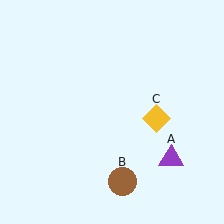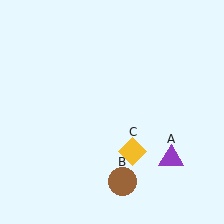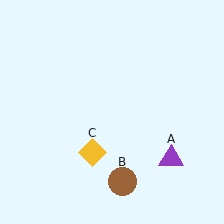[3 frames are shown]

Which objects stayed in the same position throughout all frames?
Purple triangle (object A) and brown circle (object B) remained stationary.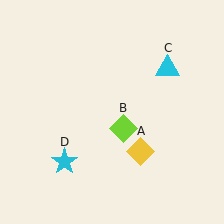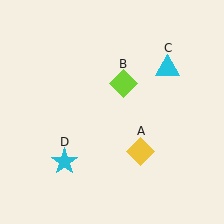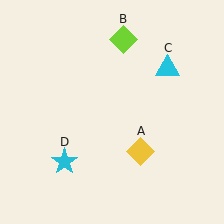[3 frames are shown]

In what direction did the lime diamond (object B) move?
The lime diamond (object B) moved up.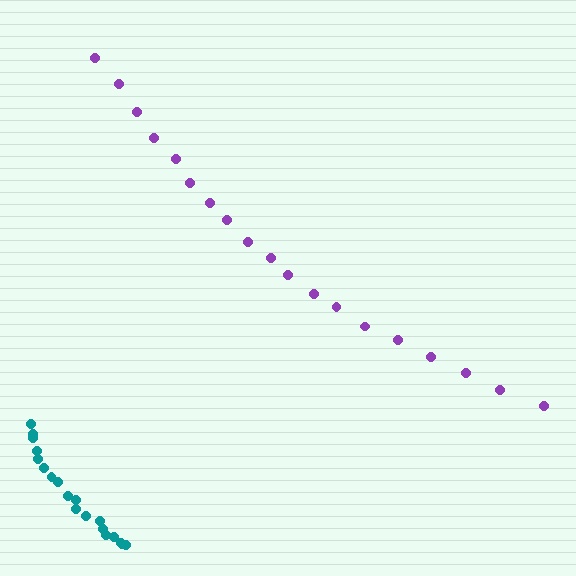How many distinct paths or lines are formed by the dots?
There are 2 distinct paths.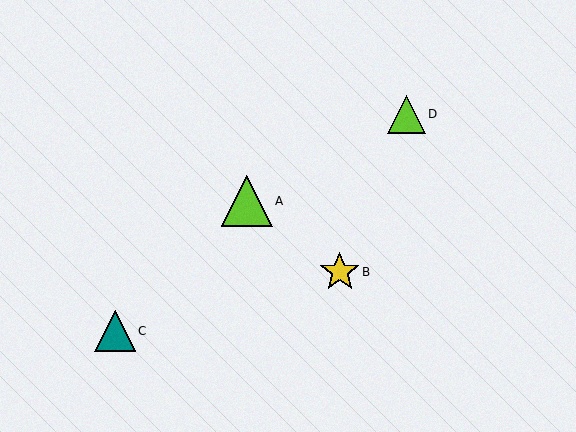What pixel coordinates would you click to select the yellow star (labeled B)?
Click at (340, 272) to select the yellow star B.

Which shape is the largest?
The lime triangle (labeled A) is the largest.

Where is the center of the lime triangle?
The center of the lime triangle is at (406, 114).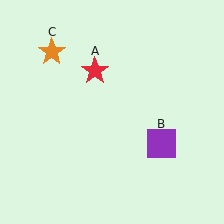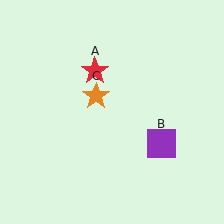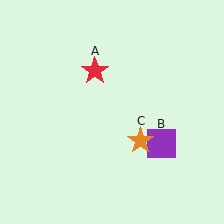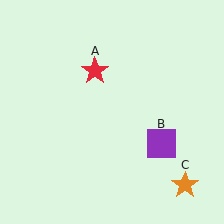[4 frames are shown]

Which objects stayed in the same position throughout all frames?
Red star (object A) and purple square (object B) remained stationary.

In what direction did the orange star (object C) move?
The orange star (object C) moved down and to the right.